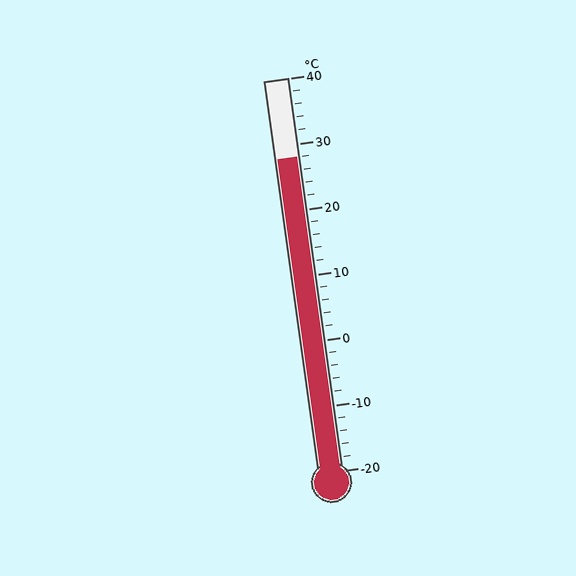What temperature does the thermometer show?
The thermometer shows approximately 28°C.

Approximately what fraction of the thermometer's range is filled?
The thermometer is filled to approximately 80% of its range.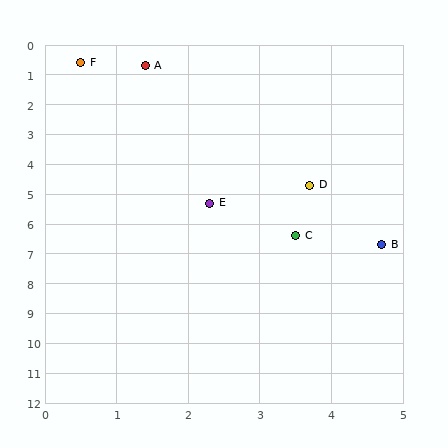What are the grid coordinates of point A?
Point A is at approximately (1.4, 0.7).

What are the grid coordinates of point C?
Point C is at approximately (3.5, 6.4).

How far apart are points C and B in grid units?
Points C and B are about 1.2 grid units apart.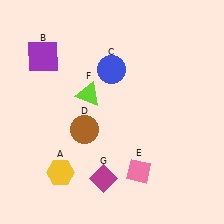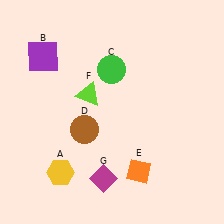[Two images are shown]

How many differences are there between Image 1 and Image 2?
There are 2 differences between the two images.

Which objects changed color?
C changed from blue to green. E changed from pink to orange.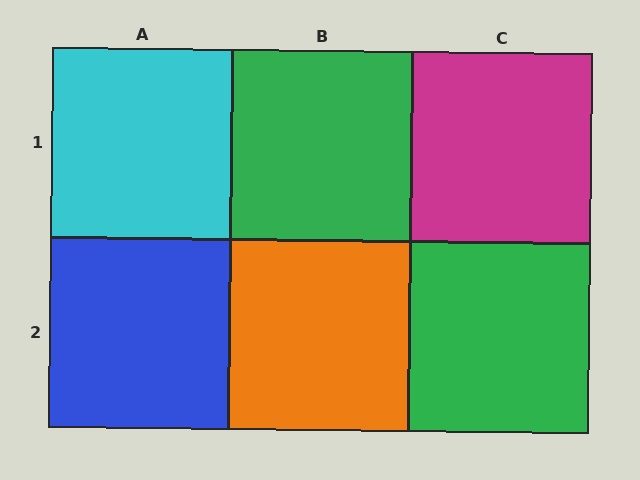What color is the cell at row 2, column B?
Orange.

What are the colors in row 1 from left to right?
Cyan, green, magenta.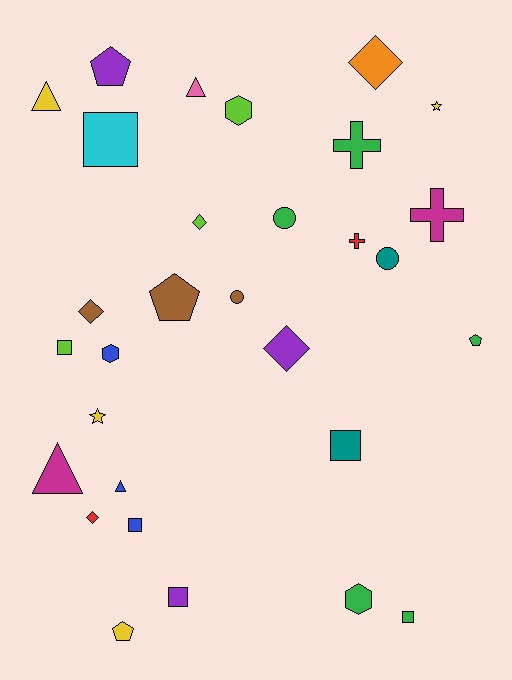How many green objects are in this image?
There are 5 green objects.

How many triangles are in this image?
There are 4 triangles.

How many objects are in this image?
There are 30 objects.